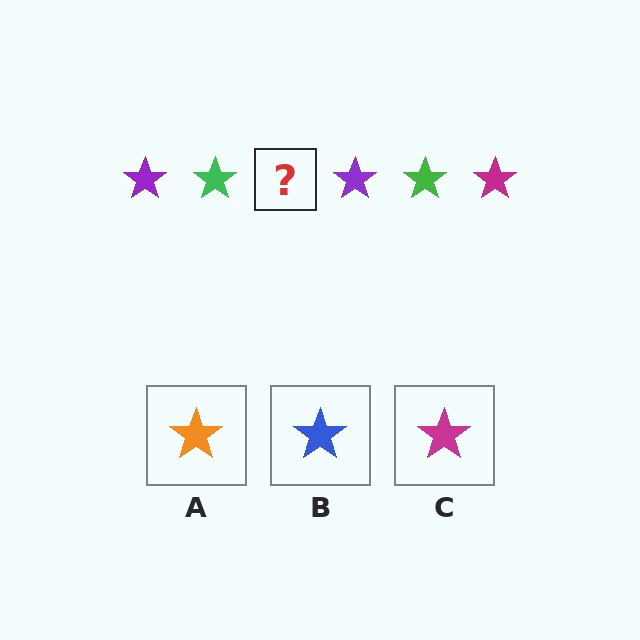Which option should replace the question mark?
Option C.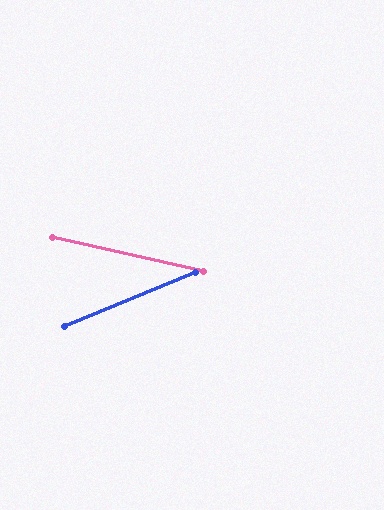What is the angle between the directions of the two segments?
Approximately 35 degrees.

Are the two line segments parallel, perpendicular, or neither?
Neither parallel nor perpendicular — they differ by about 35°.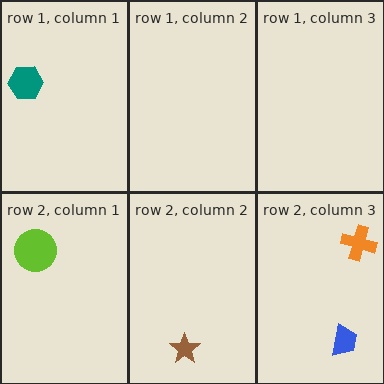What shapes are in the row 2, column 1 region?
The lime circle.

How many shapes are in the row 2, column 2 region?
1.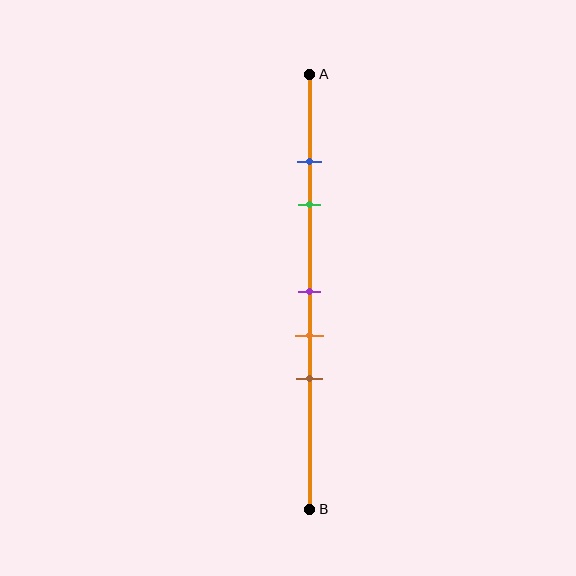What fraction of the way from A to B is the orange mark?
The orange mark is approximately 60% (0.6) of the way from A to B.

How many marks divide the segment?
There are 5 marks dividing the segment.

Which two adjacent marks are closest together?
The blue and green marks are the closest adjacent pair.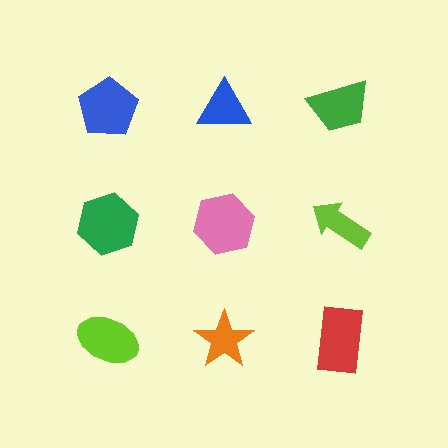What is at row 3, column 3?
A red rectangle.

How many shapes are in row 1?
3 shapes.